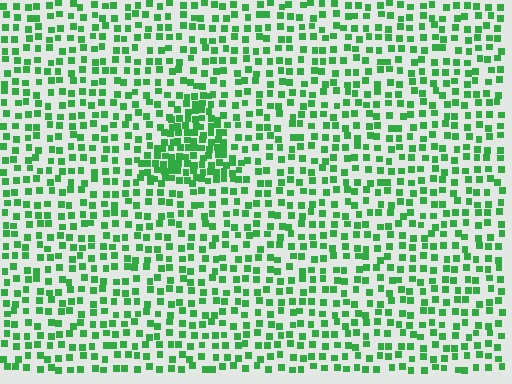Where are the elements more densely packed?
The elements are more densely packed inside the triangle boundary.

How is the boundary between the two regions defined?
The boundary is defined by a change in element density (approximately 2.1x ratio). All elements are the same color, size, and shape.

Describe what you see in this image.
The image contains small green elements arranged at two different densities. A triangle-shaped region is visible where the elements are more densely packed than the surrounding area.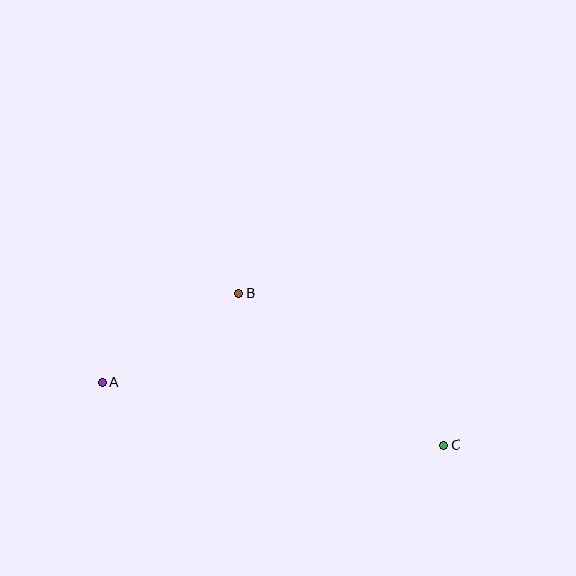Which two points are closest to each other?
Points A and B are closest to each other.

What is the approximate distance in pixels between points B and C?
The distance between B and C is approximately 255 pixels.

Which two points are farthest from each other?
Points A and C are farthest from each other.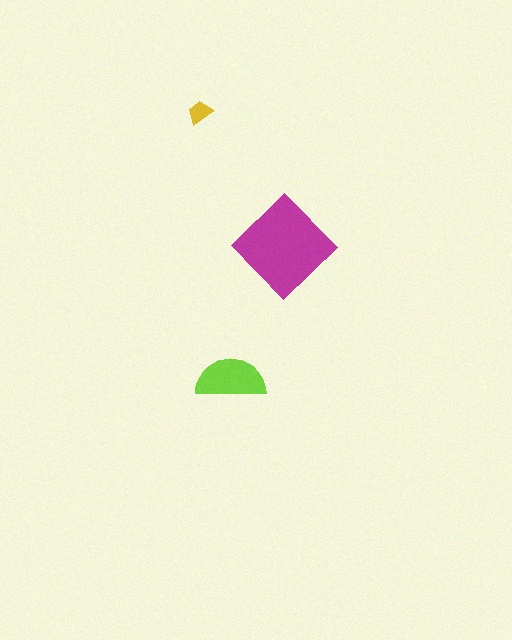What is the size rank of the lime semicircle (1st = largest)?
2nd.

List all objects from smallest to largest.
The yellow trapezoid, the lime semicircle, the magenta diamond.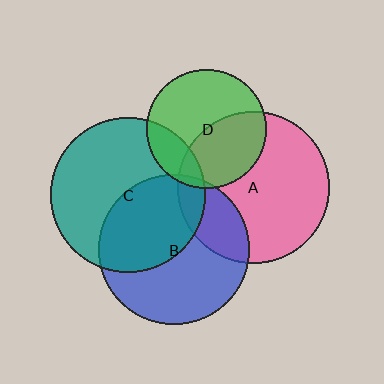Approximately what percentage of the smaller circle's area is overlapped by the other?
Approximately 5%.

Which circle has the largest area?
Circle C (teal).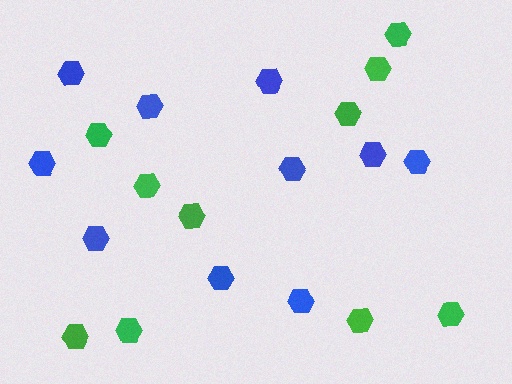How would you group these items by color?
There are 2 groups: one group of green hexagons (10) and one group of blue hexagons (10).